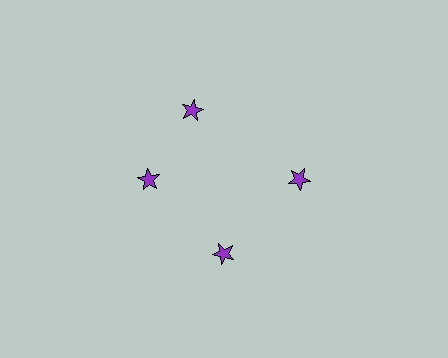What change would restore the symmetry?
The symmetry would be restored by rotating it back into even spacing with its neighbors so that all 4 stars sit at equal angles and equal distance from the center.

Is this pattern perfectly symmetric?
No. The 4 purple stars are arranged in a ring, but one element near the 12 o'clock position is rotated out of alignment along the ring, breaking the 4-fold rotational symmetry.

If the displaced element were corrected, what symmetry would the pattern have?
It would have 4-fold rotational symmetry — the pattern would map onto itself every 90 degrees.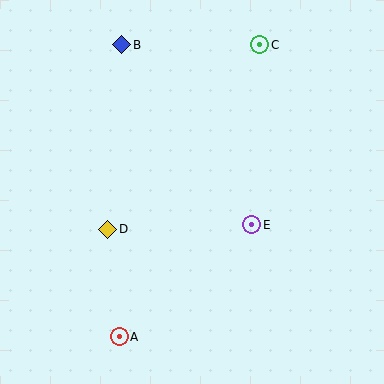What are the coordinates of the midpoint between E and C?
The midpoint between E and C is at (256, 135).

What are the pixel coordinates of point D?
Point D is at (108, 229).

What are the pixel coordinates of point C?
Point C is at (260, 45).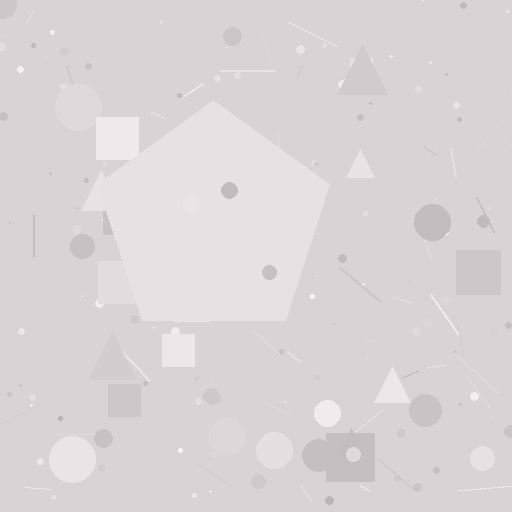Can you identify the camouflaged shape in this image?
The camouflaged shape is a pentagon.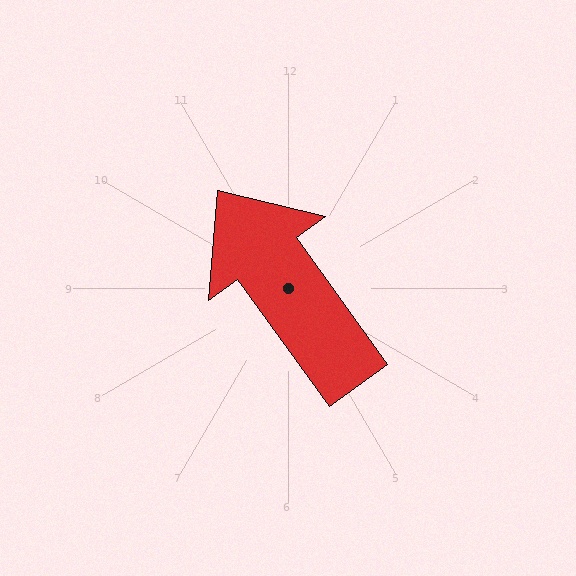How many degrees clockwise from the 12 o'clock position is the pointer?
Approximately 324 degrees.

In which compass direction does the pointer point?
Northwest.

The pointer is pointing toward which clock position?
Roughly 11 o'clock.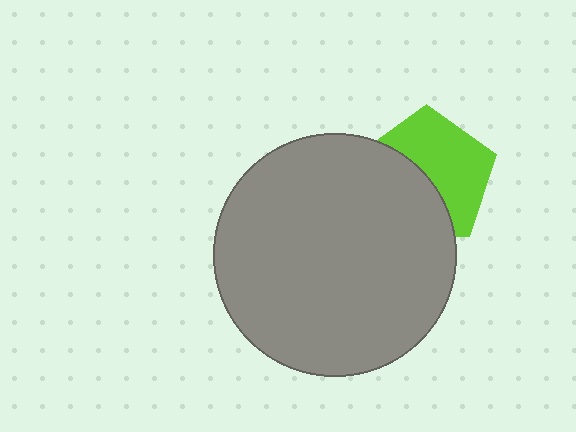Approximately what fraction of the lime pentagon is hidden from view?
Roughly 46% of the lime pentagon is hidden behind the gray circle.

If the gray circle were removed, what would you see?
You would see the complete lime pentagon.